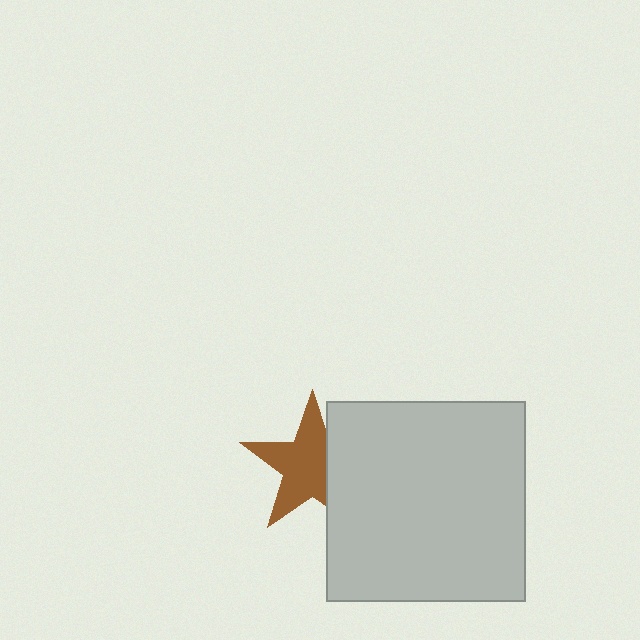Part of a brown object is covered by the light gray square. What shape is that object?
It is a star.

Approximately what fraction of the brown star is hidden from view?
Roughly 32% of the brown star is hidden behind the light gray square.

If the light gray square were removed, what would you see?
You would see the complete brown star.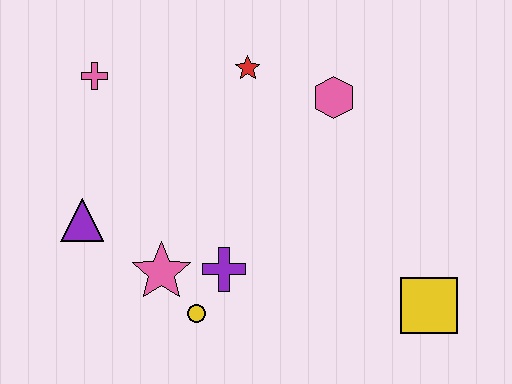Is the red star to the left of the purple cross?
No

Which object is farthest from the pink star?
The yellow square is farthest from the pink star.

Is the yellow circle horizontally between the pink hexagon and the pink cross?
Yes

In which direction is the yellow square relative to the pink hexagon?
The yellow square is below the pink hexagon.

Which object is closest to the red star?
The pink hexagon is closest to the red star.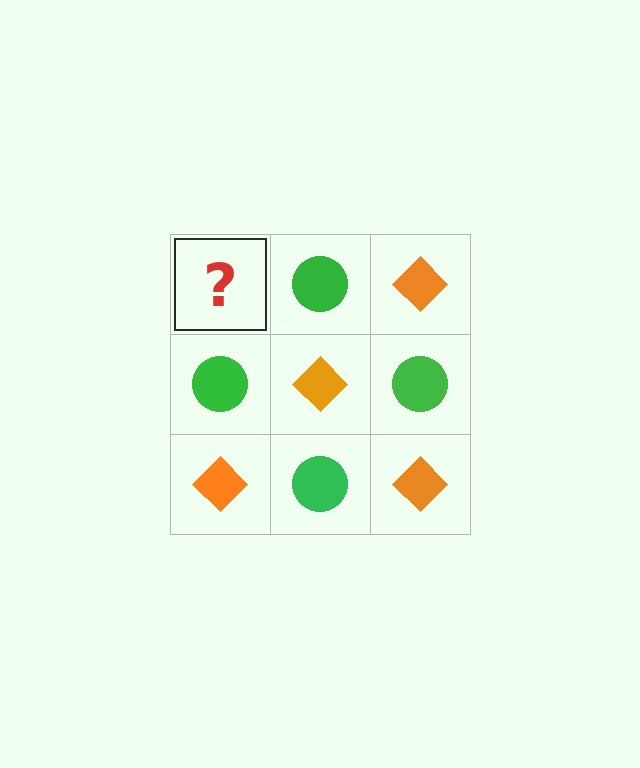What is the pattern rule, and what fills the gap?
The rule is that it alternates orange diamond and green circle in a checkerboard pattern. The gap should be filled with an orange diamond.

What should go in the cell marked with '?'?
The missing cell should contain an orange diamond.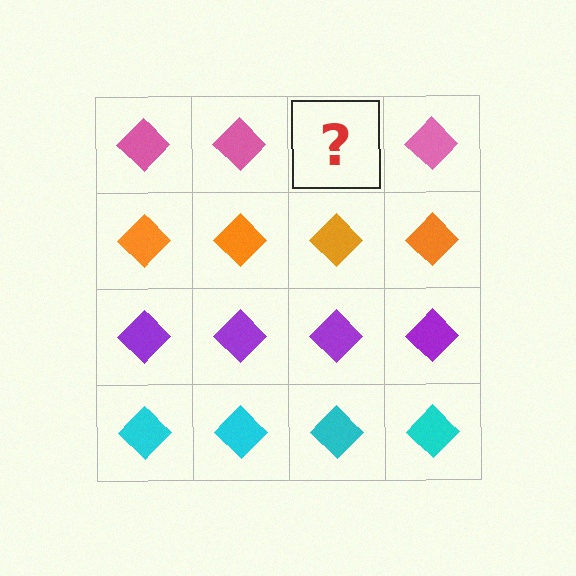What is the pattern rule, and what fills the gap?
The rule is that each row has a consistent color. The gap should be filled with a pink diamond.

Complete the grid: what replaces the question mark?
The question mark should be replaced with a pink diamond.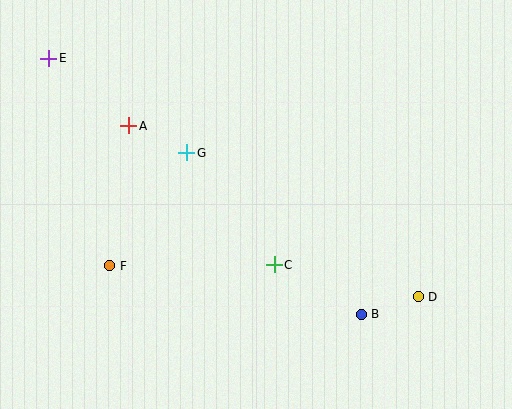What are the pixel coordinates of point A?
Point A is at (129, 126).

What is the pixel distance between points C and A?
The distance between C and A is 201 pixels.